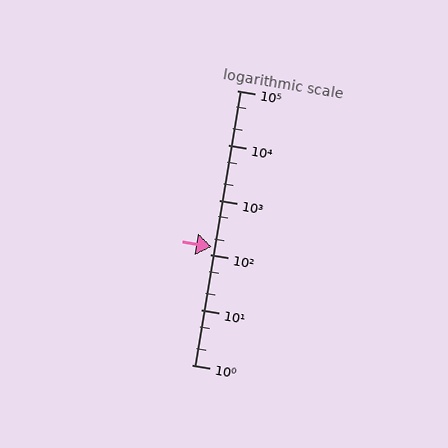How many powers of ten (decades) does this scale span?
The scale spans 5 decades, from 1 to 100000.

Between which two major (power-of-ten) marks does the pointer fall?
The pointer is between 100 and 1000.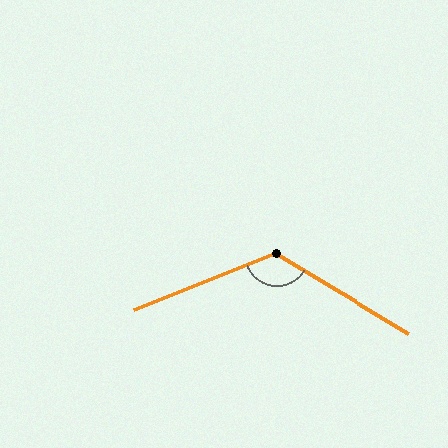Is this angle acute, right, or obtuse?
It is obtuse.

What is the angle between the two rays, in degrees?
Approximately 128 degrees.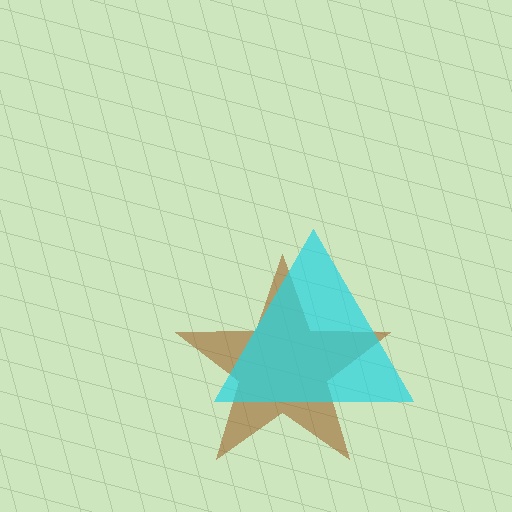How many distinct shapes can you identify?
There are 2 distinct shapes: a brown star, a cyan triangle.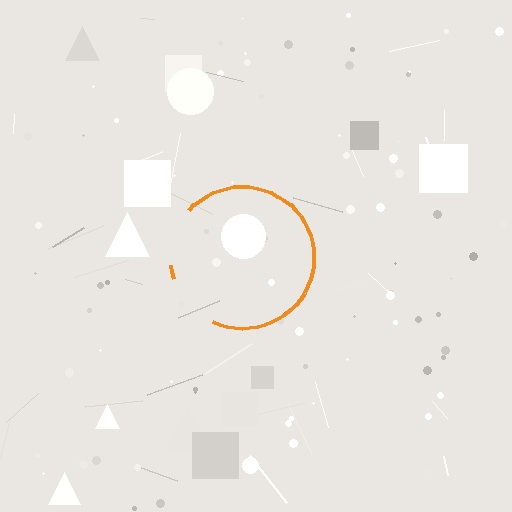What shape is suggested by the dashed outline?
The dashed outline suggests a circle.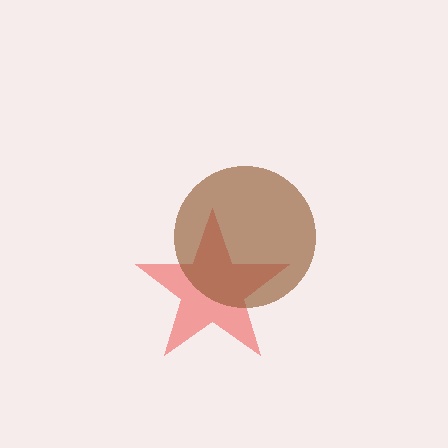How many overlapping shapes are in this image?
There are 2 overlapping shapes in the image.